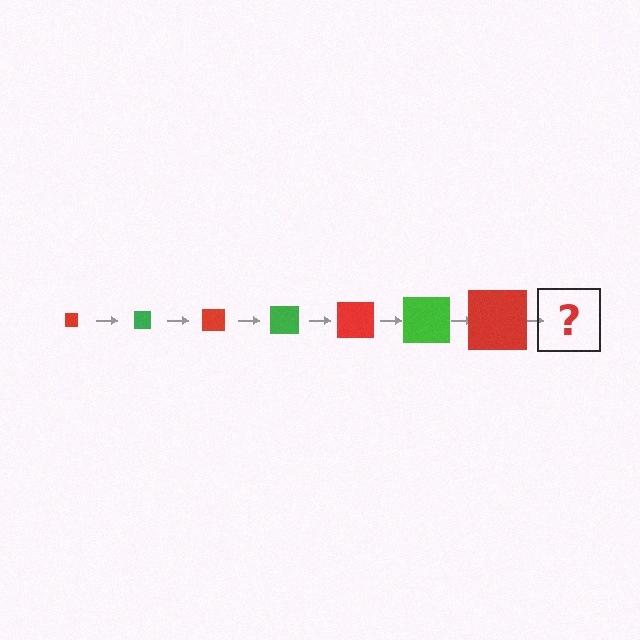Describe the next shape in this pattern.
It should be a green square, larger than the previous one.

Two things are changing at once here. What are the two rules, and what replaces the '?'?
The two rules are that the square grows larger each step and the color cycles through red and green. The '?' should be a green square, larger than the previous one.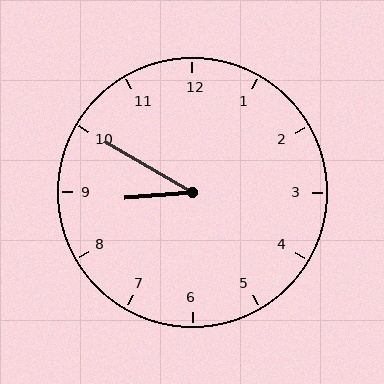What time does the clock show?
8:50.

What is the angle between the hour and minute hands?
Approximately 35 degrees.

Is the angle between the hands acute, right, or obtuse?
It is acute.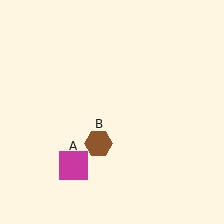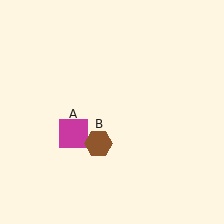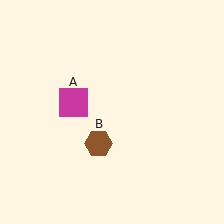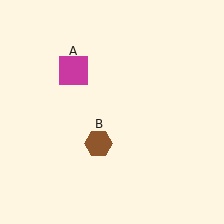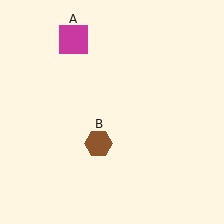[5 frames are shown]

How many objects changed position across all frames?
1 object changed position: magenta square (object A).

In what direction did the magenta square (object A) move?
The magenta square (object A) moved up.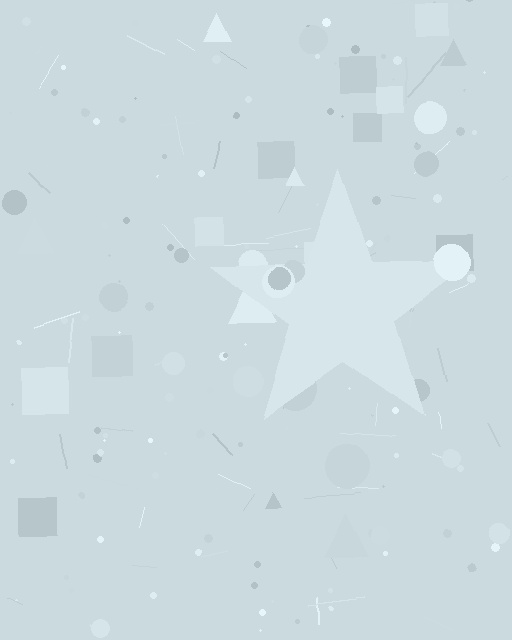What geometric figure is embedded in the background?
A star is embedded in the background.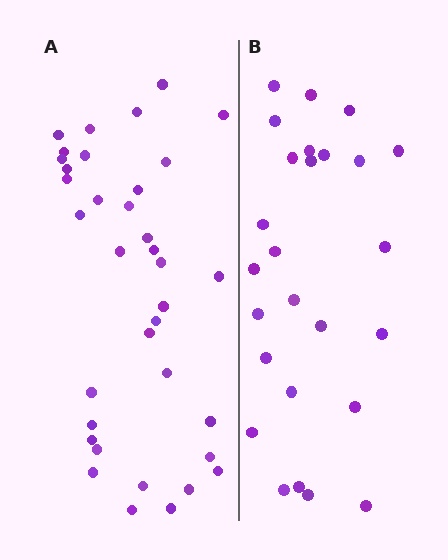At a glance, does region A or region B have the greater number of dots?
Region A (the left region) has more dots.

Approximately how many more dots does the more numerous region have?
Region A has roughly 10 or so more dots than region B.